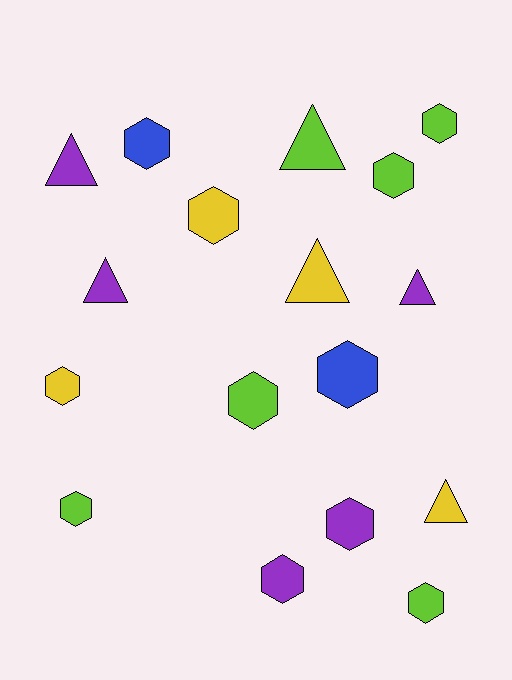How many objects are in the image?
There are 17 objects.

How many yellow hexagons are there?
There are 2 yellow hexagons.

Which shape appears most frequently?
Hexagon, with 11 objects.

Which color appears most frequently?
Lime, with 6 objects.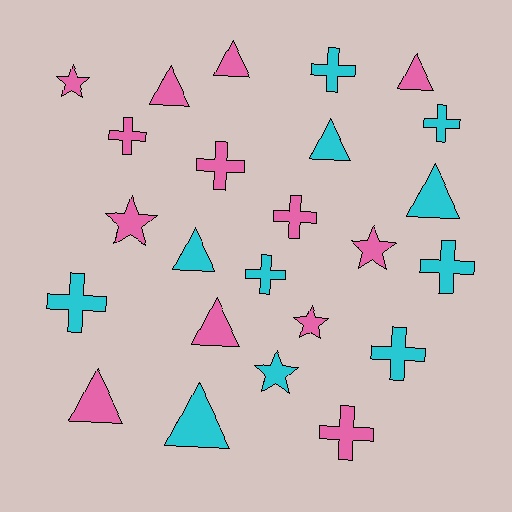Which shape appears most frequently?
Cross, with 10 objects.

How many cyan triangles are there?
There are 4 cyan triangles.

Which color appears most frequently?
Pink, with 13 objects.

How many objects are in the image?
There are 24 objects.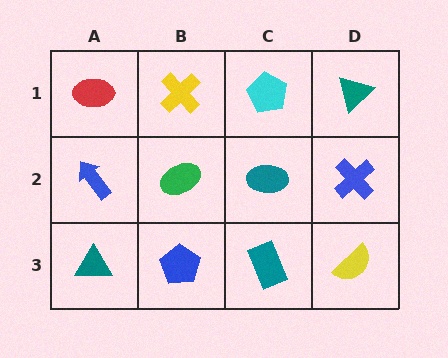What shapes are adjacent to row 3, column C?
A teal ellipse (row 2, column C), a blue pentagon (row 3, column B), a yellow semicircle (row 3, column D).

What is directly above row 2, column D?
A teal triangle.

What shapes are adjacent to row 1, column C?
A teal ellipse (row 2, column C), a yellow cross (row 1, column B), a teal triangle (row 1, column D).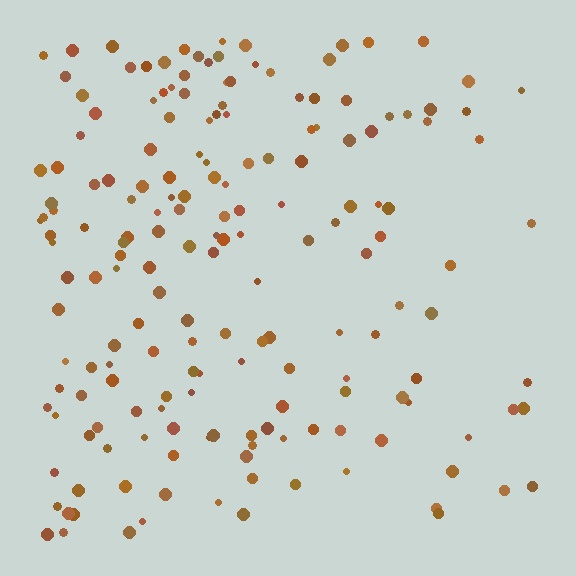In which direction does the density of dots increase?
From right to left, with the left side densest.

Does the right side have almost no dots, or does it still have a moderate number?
Still a moderate number, just noticeably fewer than the left.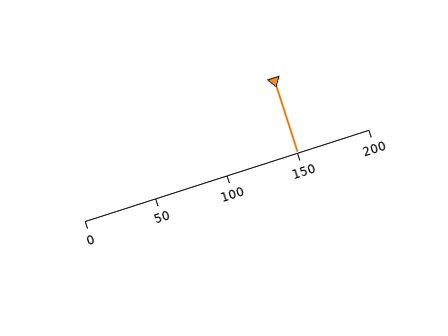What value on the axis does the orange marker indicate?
The marker indicates approximately 150.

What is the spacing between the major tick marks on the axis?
The major ticks are spaced 50 apart.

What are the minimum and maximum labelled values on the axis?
The axis runs from 0 to 200.